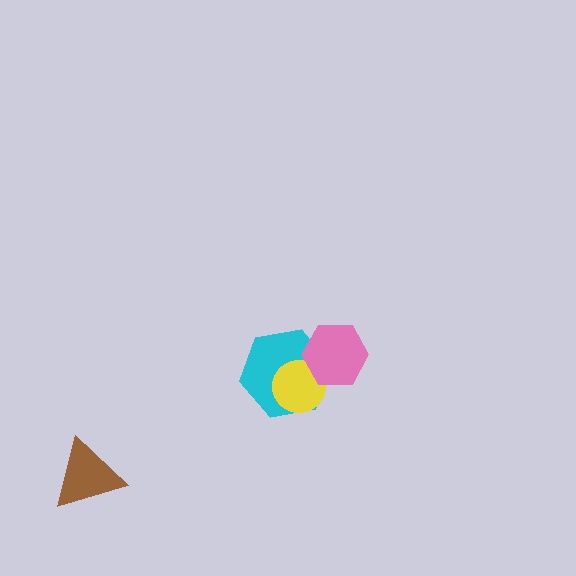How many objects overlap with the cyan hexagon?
2 objects overlap with the cyan hexagon.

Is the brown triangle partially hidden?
No, no other shape covers it.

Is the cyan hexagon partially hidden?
Yes, it is partially covered by another shape.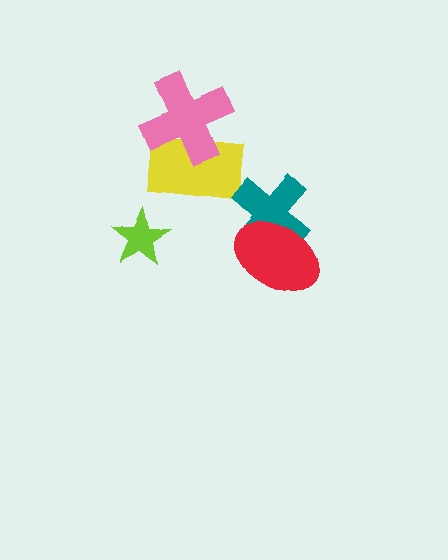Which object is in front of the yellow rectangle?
The pink cross is in front of the yellow rectangle.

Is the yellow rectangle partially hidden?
Yes, it is partially covered by another shape.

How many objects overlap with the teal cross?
1 object overlaps with the teal cross.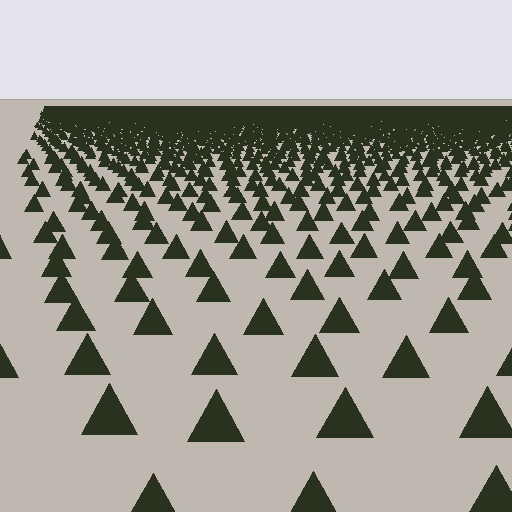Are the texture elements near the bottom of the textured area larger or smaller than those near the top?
Larger. Near the bottom, elements are closer to the viewer and appear at a bigger on-screen size.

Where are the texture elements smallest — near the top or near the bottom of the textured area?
Near the top.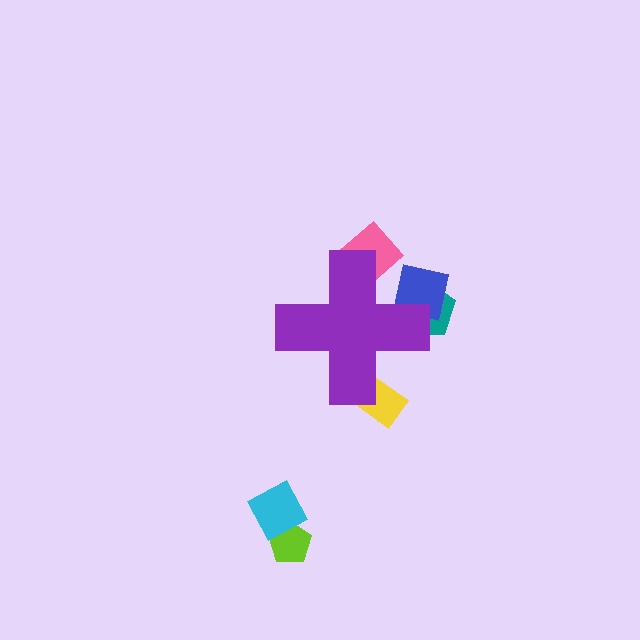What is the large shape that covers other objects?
A purple cross.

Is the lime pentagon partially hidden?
No, the lime pentagon is fully visible.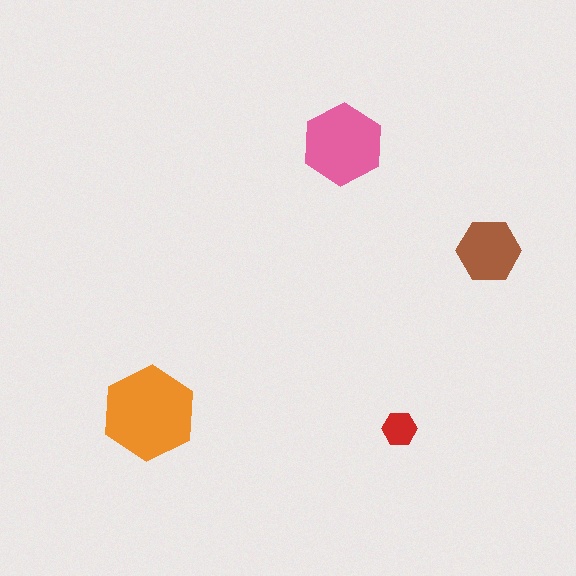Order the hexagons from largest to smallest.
the orange one, the pink one, the brown one, the red one.